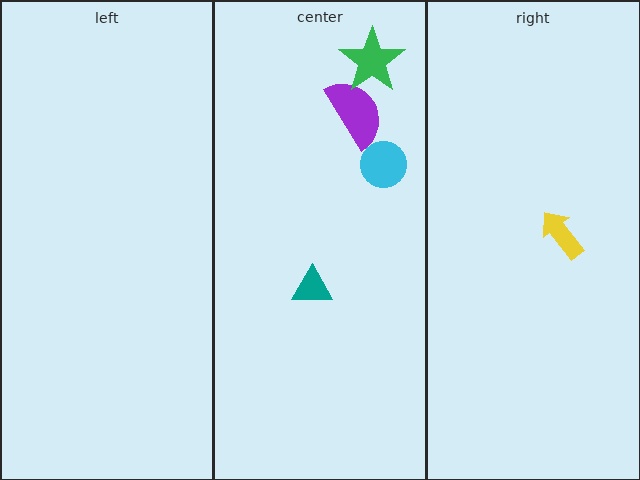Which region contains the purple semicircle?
The center region.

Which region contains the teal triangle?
The center region.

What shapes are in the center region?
The purple semicircle, the cyan circle, the teal triangle, the green star.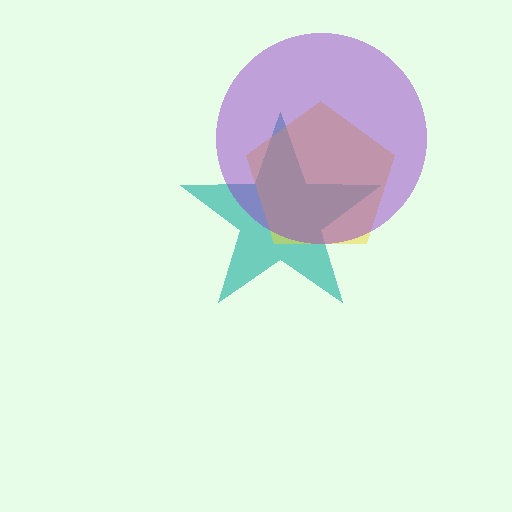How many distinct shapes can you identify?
There are 3 distinct shapes: a teal star, a yellow pentagon, a purple circle.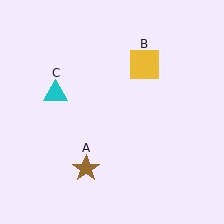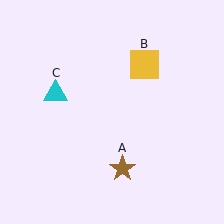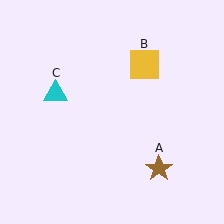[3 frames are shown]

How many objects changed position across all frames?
1 object changed position: brown star (object A).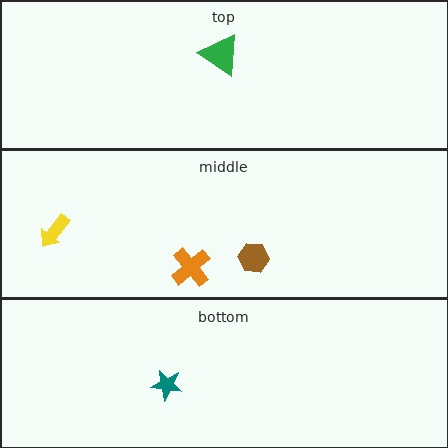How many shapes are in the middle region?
3.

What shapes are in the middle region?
The orange cross, the yellow arrow, the brown hexagon.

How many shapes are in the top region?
1.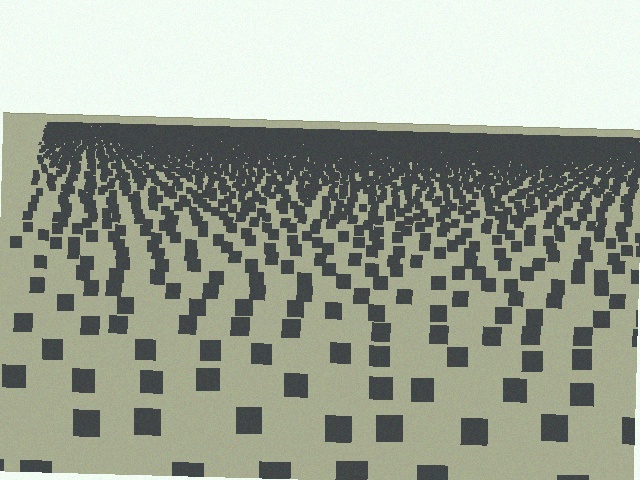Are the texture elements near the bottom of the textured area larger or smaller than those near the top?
Larger. Near the bottom, elements are closer to the viewer and appear at a bigger on-screen size.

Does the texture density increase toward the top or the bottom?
Density increases toward the top.